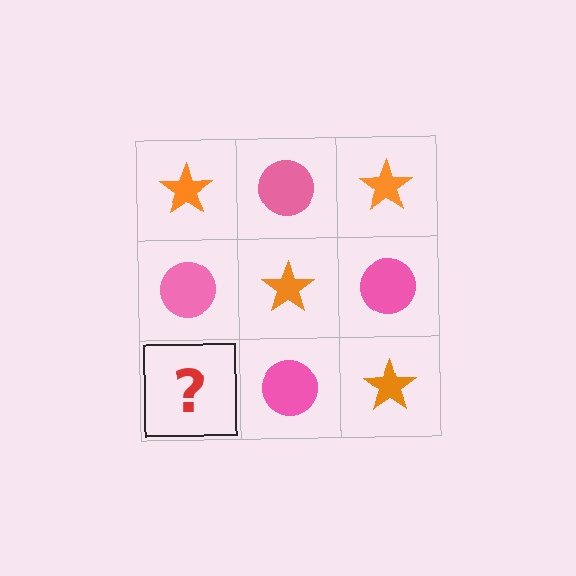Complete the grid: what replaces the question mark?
The question mark should be replaced with an orange star.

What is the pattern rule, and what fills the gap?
The rule is that it alternates orange star and pink circle in a checkerboard pattern. The gap should be filled with an orange star.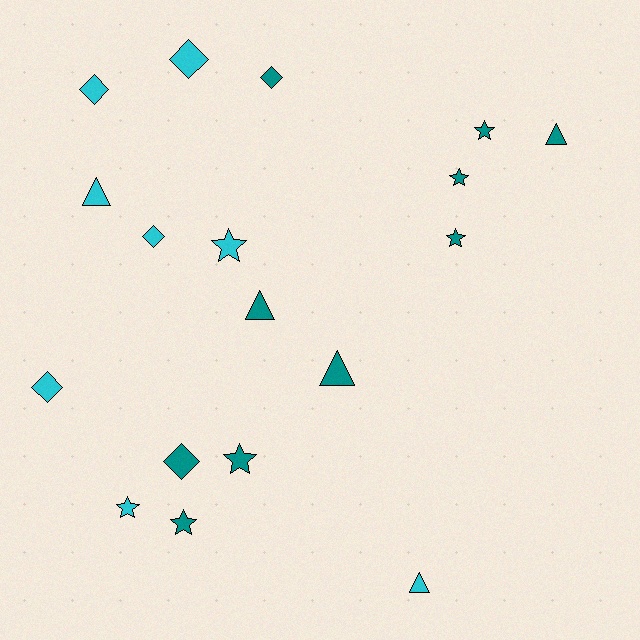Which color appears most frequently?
Teal, with 10 objects.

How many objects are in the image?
There are 18 objects.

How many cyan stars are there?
There are 2 cyan stars.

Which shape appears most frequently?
Star, with 7 objects.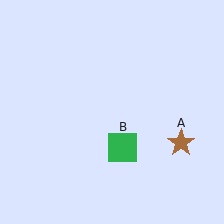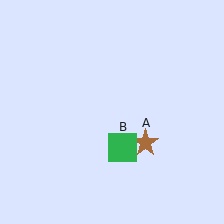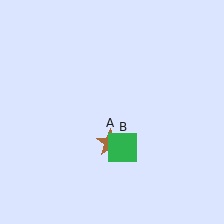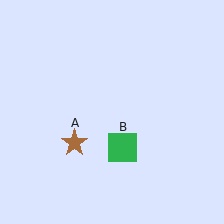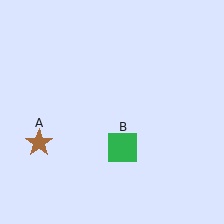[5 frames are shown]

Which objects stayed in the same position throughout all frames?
Green square (object B) remained stationary.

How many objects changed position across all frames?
1 object changed position: brown star (object A).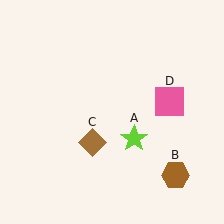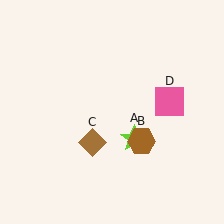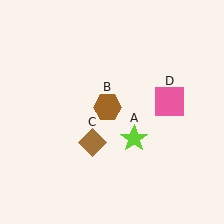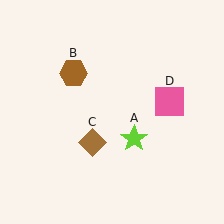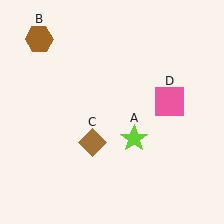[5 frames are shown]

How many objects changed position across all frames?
1 object changed position: brown hexagon (object B).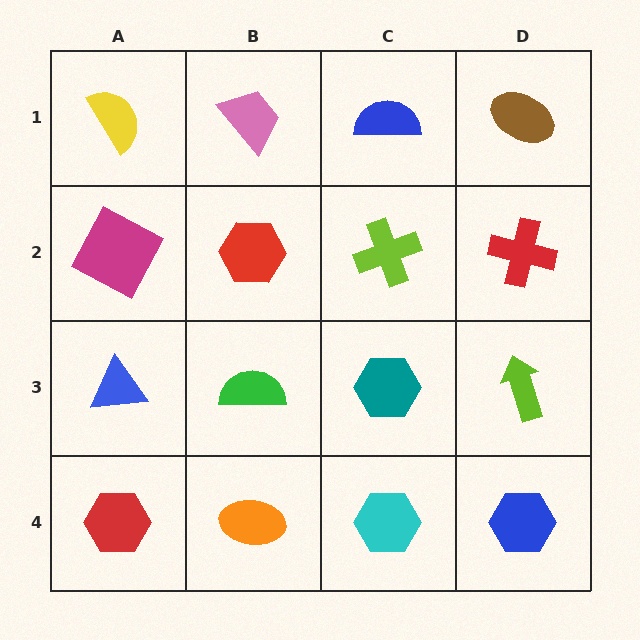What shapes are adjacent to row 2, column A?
A yellow semicircle (row 1, column A), a blue triangle (row 3, column A), a red hexagon (row 2, column B).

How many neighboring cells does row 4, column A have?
2.